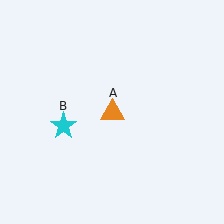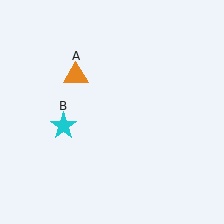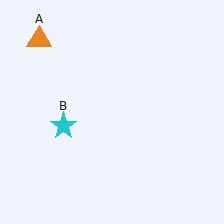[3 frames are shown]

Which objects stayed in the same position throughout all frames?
Cyan star (object B) remained stationary.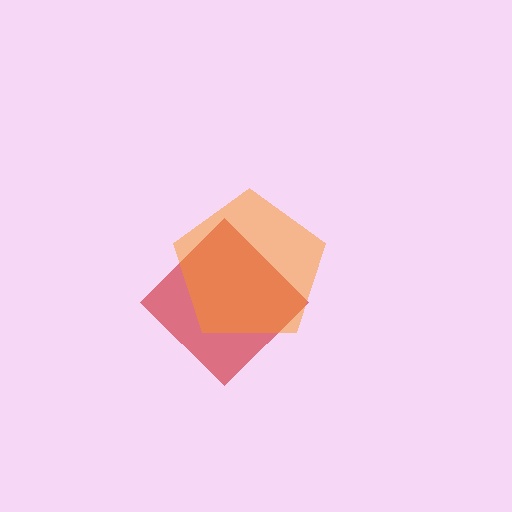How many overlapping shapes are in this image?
There are 2 overlapping shapes in the image.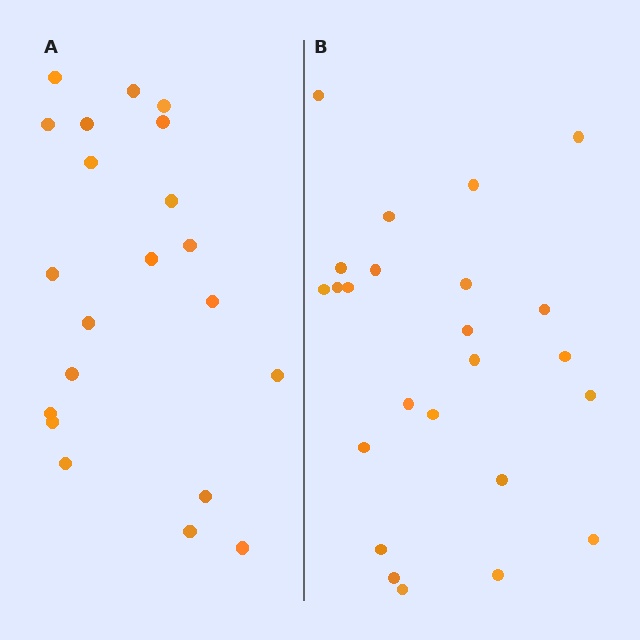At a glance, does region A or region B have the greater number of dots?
Region B (the right region) has more dots.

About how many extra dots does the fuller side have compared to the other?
Region B has just a few more — roughly 2 or 3 more dots than region A.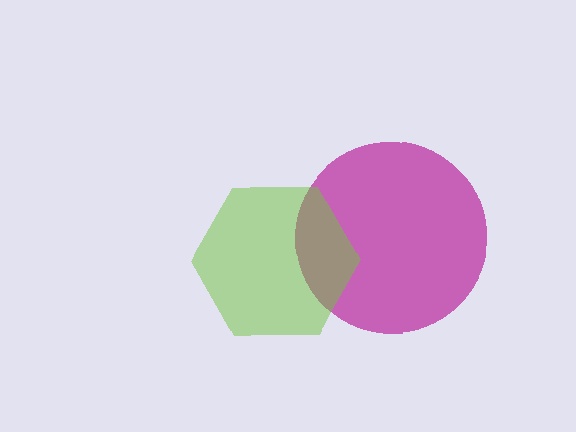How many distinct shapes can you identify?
There are 2 distinct shapes: a magenta circle, a lime hexagon.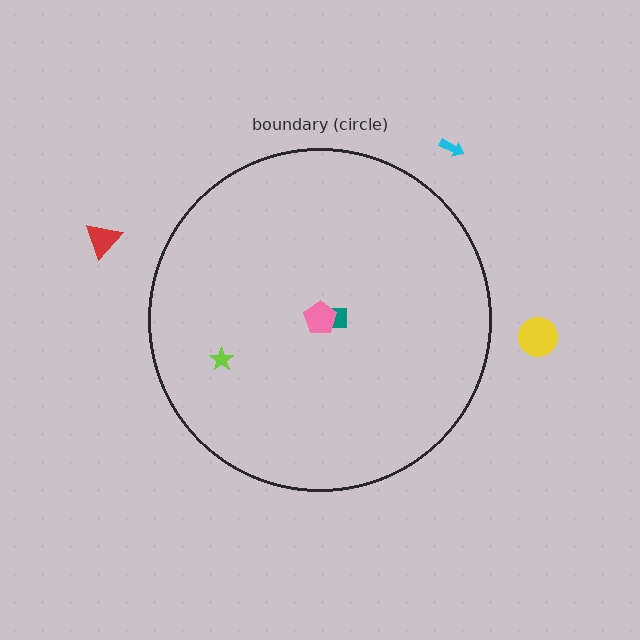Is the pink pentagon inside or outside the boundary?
Inside.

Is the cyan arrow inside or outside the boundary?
Outside.